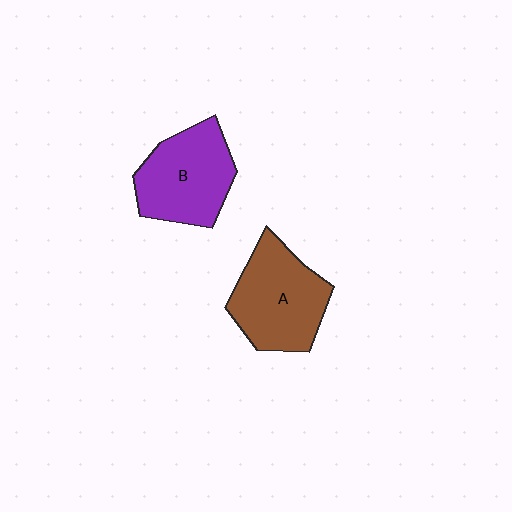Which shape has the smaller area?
Shape B (purple).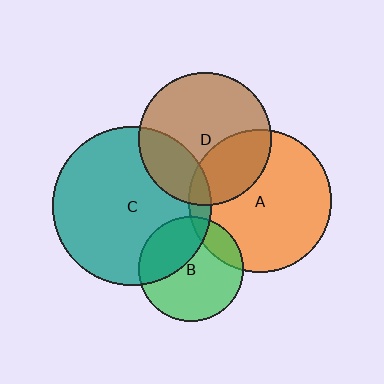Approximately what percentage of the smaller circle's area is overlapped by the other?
Approximately 15%.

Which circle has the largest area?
Circle C (teal).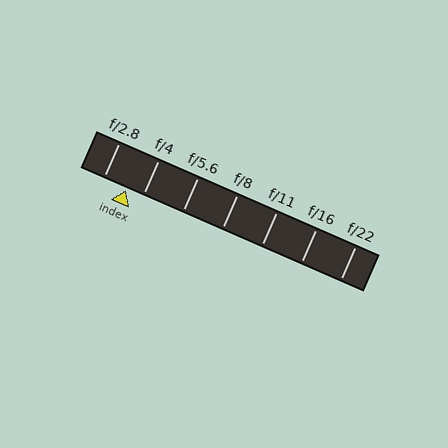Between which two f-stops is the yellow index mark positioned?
The index mark is between f/2.8 and f/4.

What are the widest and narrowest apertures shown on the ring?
The widest aperture shown is f/2.8 and the narrowest is f/22.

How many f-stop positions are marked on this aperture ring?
There are 7 f-stop positions marked.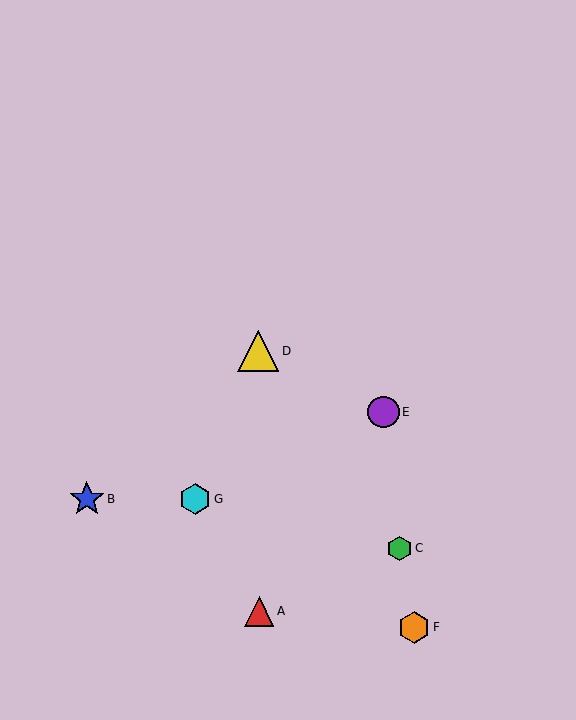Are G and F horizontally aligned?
No, G is at y≈499 and F is at y≈627.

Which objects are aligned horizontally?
Objects B, G are aligned horizontally.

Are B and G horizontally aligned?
Yes, both are at y≈499.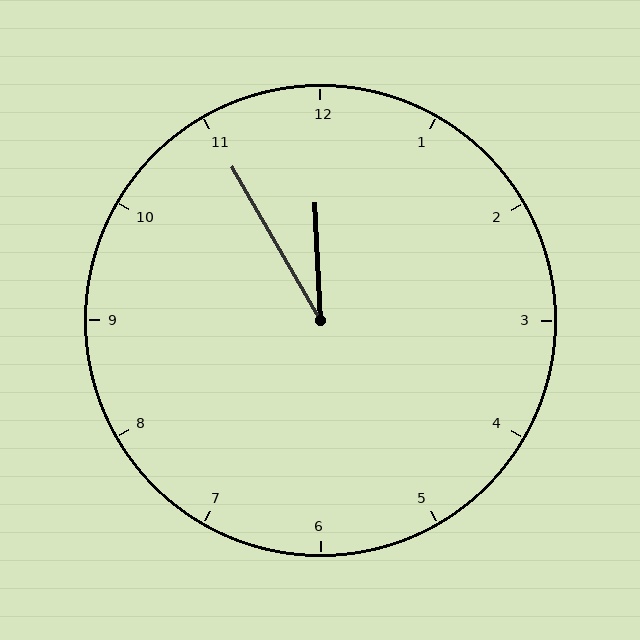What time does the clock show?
11:55.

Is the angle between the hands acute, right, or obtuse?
It is acute.